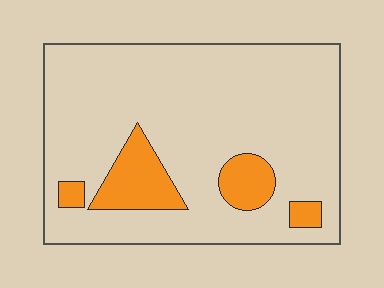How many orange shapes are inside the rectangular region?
4.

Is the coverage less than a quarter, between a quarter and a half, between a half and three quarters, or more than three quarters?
Less than a quarter.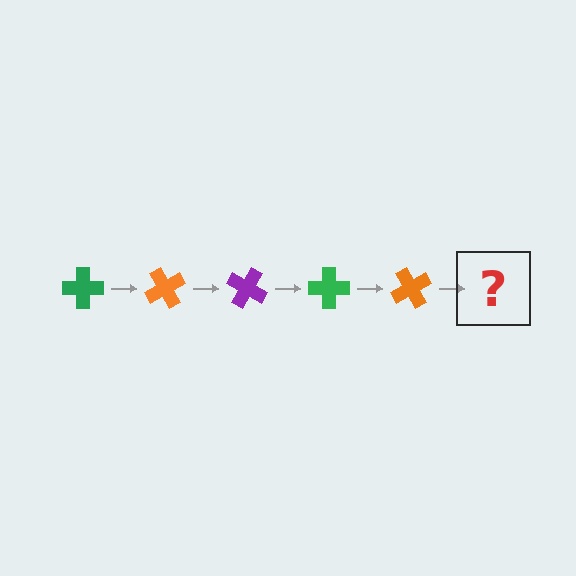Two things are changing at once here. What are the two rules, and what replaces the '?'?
The two rules are that it rotates 60 degrees each step and the color cycles through green, orange, and purple. The '?' should be a purple cross, rotated 300 degrees from the start.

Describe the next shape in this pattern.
It should be a purple cross, rotated 300 degrees from the start.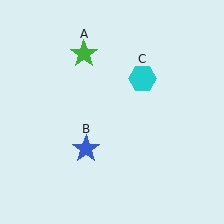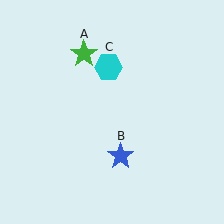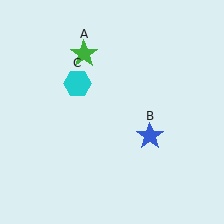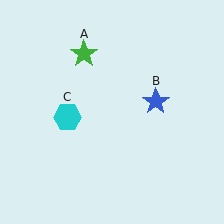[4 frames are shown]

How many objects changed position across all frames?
2 objects changed position: blue star (object B), cyan hexagon (object C).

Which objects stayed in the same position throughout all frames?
Green star (object A) remained stationary.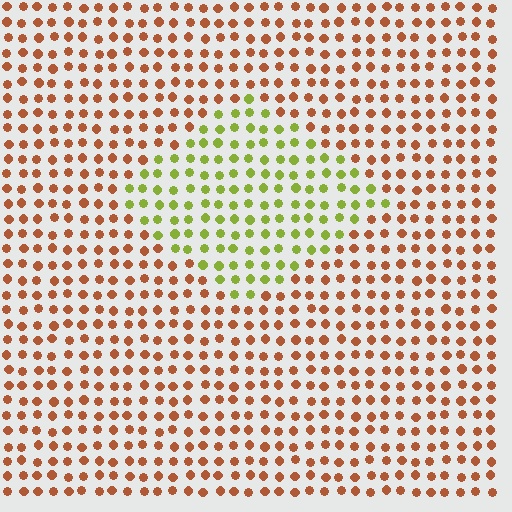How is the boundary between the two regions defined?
The boundary is defined purely by a slight shift in hue (about 64 degrees). Spacing, size, and orientation are identical on both sides.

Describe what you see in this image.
The image is filled with small brown elements in a uniform arrangement. A diamond-shaped region is visible where the elements are tinted to a slightly different hue, forming a subtle color boundary.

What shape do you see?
I see a diamond.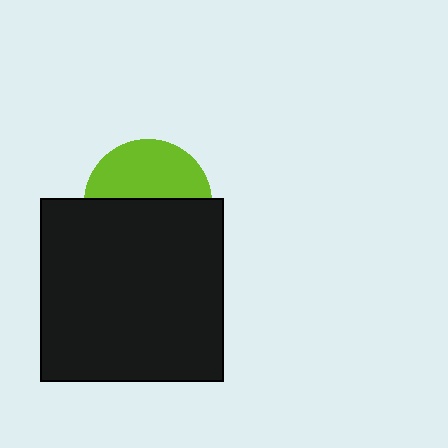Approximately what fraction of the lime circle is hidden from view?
Roughly 56% of the lime circle is hidden behind the black square.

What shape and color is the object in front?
The object in front is a black square.